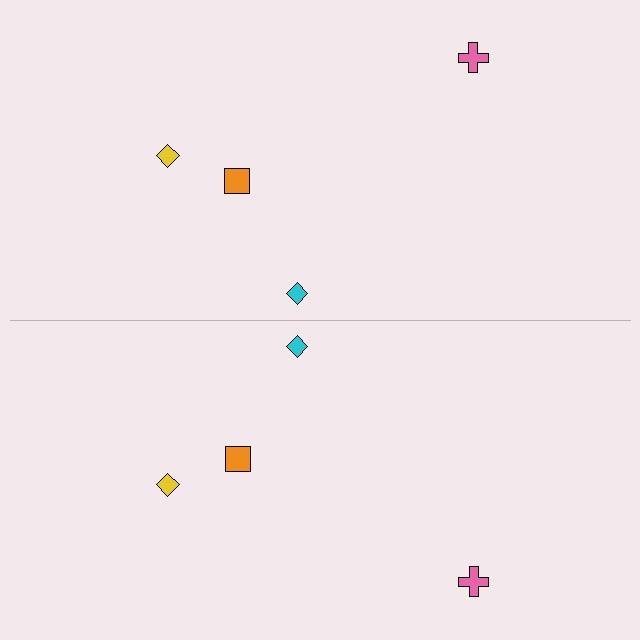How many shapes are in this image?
There are 8 shapes in this image.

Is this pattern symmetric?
Yes, this pattern has bilateral (reflection) symmetry.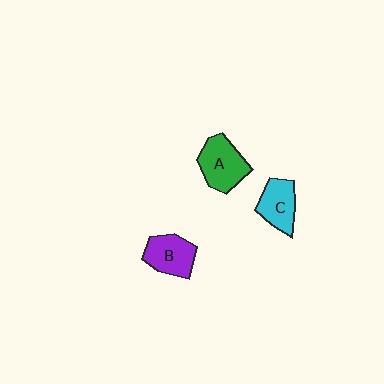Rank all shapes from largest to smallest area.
From largest to smallest: A (green), B (purple), C (cyan).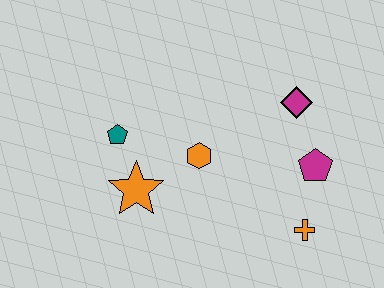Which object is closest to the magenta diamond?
The magenta pentagon is closest to the magenta diamond.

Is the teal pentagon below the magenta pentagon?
No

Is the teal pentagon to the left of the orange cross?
Yes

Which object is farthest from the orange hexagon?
The orange cross is farthest from the orange hexagon.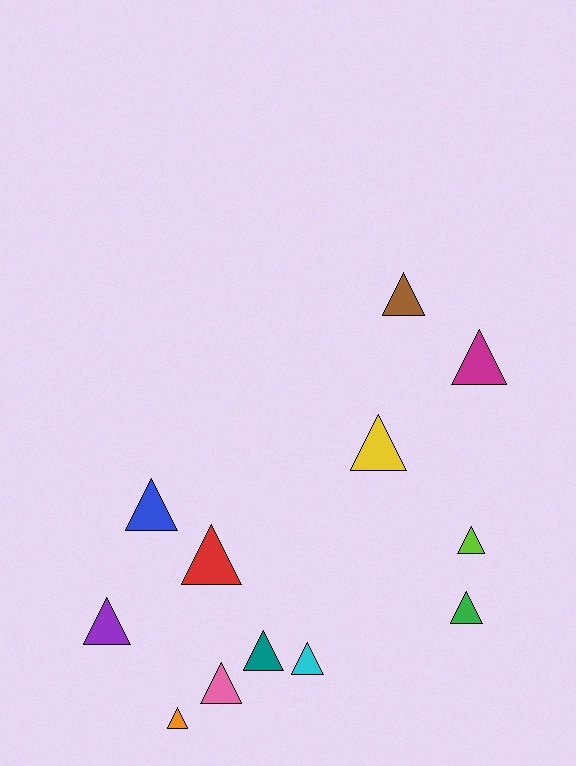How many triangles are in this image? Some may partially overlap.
There are 12 triangles.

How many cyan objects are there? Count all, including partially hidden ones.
There is 1 cyan object.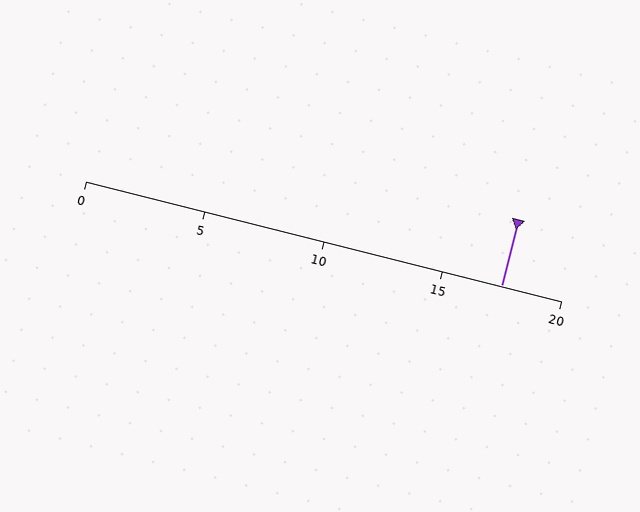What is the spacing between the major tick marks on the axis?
The major ticks are spaced 5 apart.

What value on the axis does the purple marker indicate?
The marker indicates approximately 17.5.